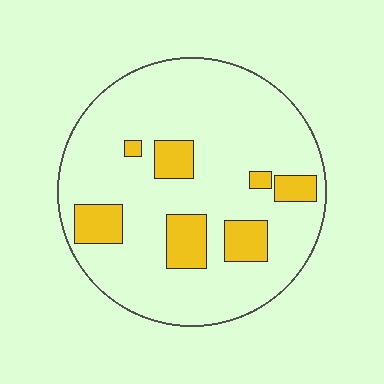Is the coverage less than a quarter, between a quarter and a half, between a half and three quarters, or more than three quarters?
Less than a quarter.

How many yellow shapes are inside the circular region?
7.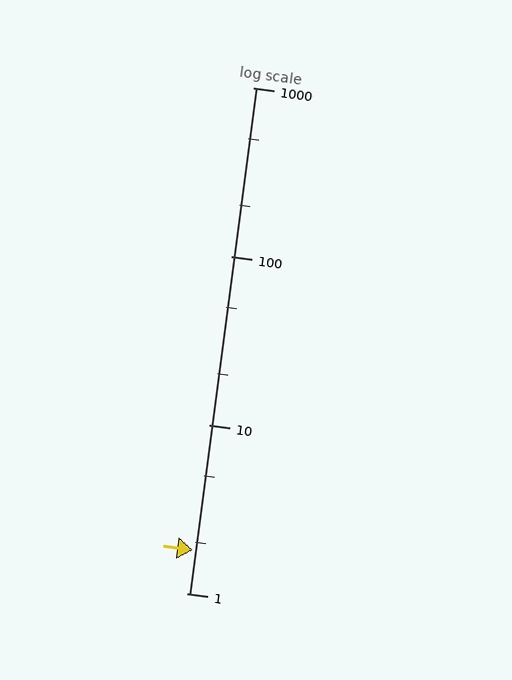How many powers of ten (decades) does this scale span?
The scale spans 3 decades, from 1 to 1000.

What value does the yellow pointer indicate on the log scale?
The pointer indicates approximately 1.8.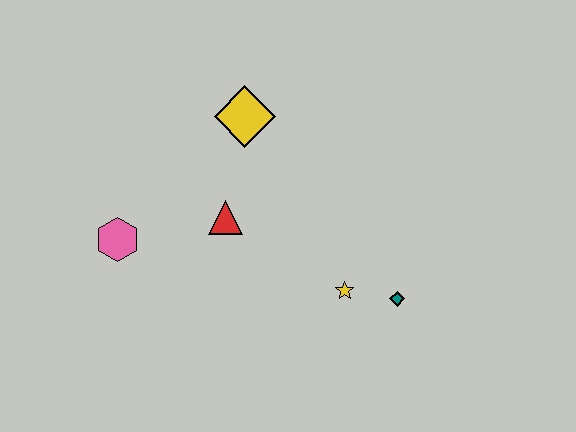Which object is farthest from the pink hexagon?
The teal diamond is farthest from the pink hexagon.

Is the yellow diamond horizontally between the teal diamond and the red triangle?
Yes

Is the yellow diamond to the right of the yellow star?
No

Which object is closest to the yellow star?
The teal diamond is closest to the yellow star.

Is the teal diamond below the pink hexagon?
Yes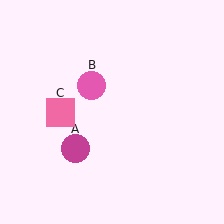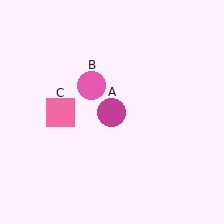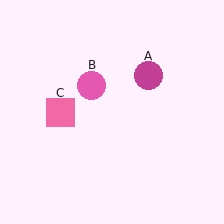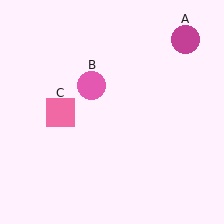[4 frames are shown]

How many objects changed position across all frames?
1 object changed position: magenta circle (object A).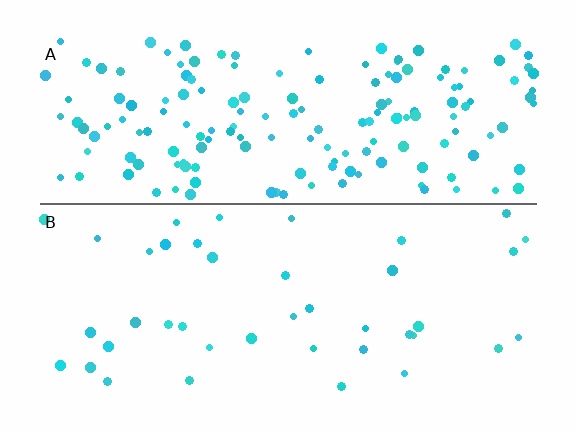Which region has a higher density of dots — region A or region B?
A (the top).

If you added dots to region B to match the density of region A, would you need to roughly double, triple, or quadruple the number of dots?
Approximately quadruple.